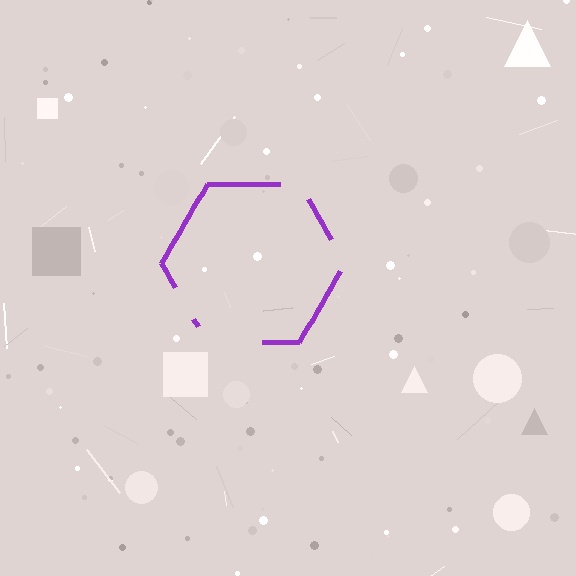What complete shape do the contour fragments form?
The contour fragments form a hexagon.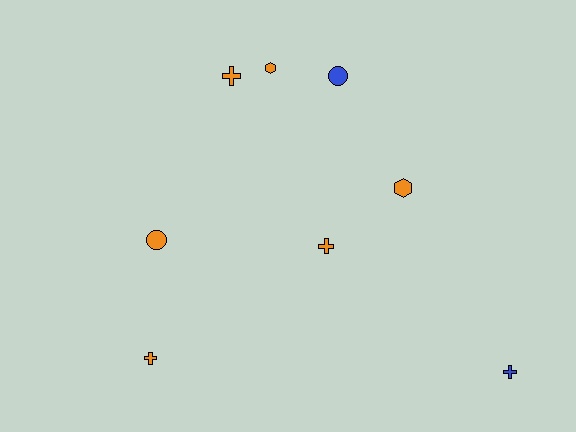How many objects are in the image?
There are 8 objects.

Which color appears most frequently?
Orange, with 6 objects.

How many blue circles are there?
There is 1 blue circle.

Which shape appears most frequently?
Cross, with 4 objects.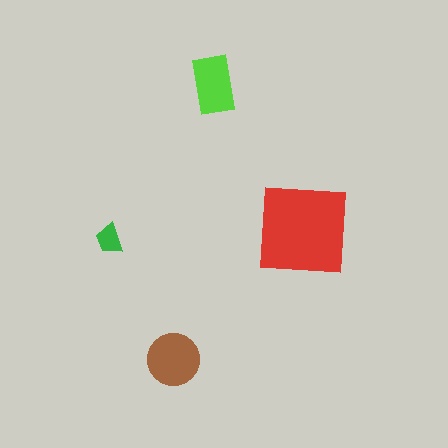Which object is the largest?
The red square.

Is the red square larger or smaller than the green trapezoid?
Larger.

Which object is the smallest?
The green trapezoid.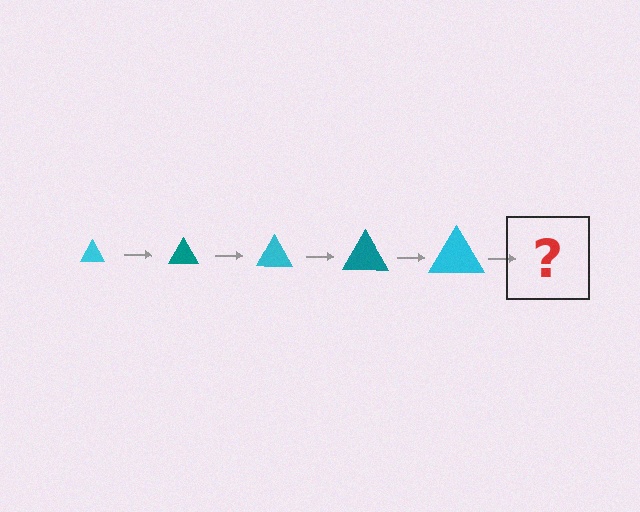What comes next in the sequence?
The next element should be a teal triangle, larger than the previous one.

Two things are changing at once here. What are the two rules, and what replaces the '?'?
The two rules are that the triangle grows larger each step and the color cycles through cyan and teal. The '?' should be a teal triangle, larger than the previous one.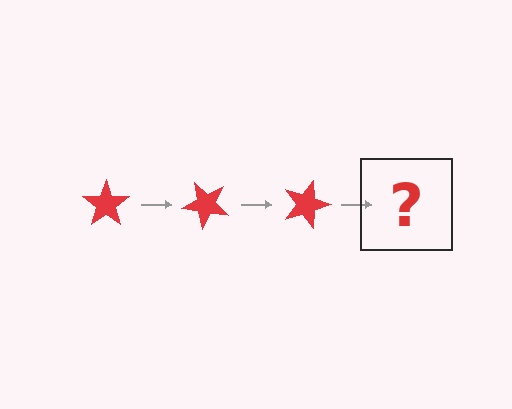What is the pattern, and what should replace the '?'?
The pattern is that the star rotates 45 degrees each step. The '?' should be a red star rotated 135 degrees.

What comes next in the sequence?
The next element should be a red star rotated 135 degrees.